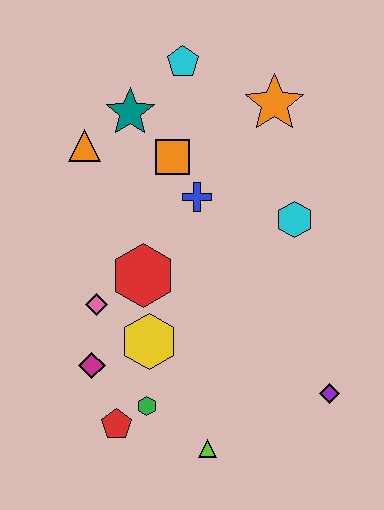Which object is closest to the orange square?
The blue cross is closest to the orange square.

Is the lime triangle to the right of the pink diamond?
Yes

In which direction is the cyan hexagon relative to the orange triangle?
The cyan hexagon is to the right of the orange triangle.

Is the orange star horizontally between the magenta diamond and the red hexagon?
No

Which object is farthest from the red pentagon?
The cyan pentagon is farthest from the red pentagon.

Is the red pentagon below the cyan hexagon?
Yes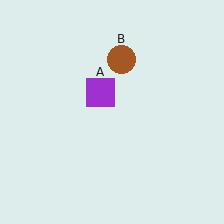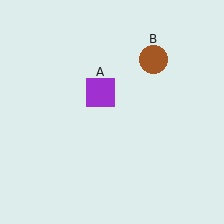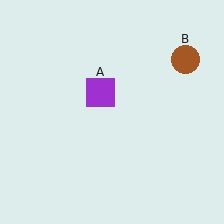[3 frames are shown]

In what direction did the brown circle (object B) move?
The brown circle (object B) moved right.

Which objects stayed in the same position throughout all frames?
Purple square (object A) remained stationary.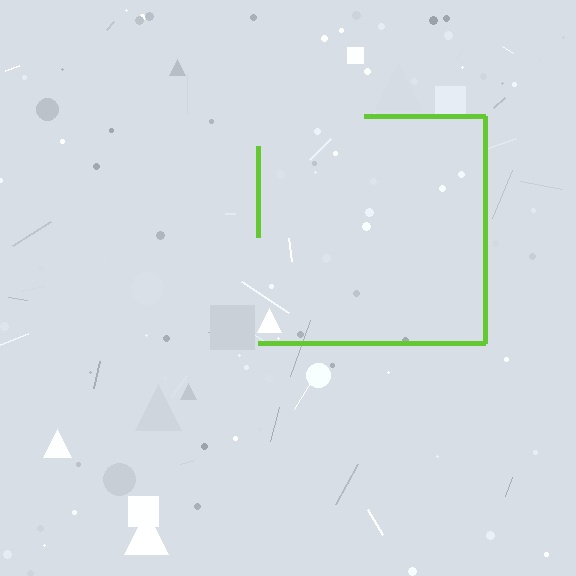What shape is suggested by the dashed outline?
The dashed outline suggests a square.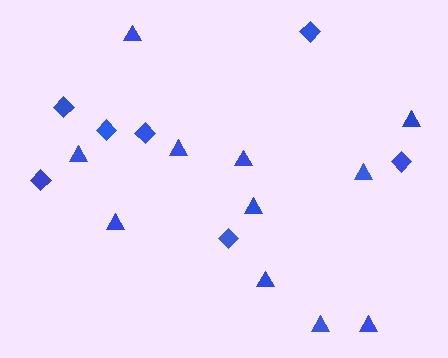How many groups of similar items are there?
There are 2 groups: one group of diamonds (7) and one group of triangles (11).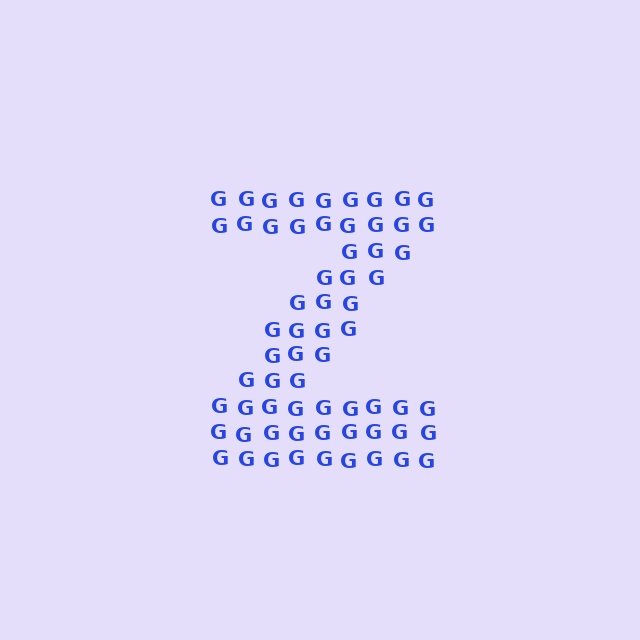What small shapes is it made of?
It is made of small letter G's.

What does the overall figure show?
The overall figure shows the letter Z.